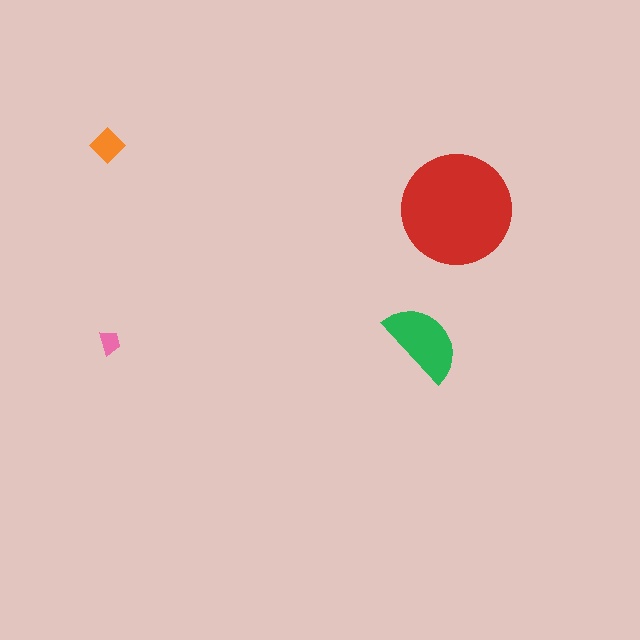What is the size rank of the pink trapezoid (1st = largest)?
4th.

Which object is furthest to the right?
The red circle is rightmost.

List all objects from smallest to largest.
The pink trapezoid, the orange diamond, the green semicircle, the red circle.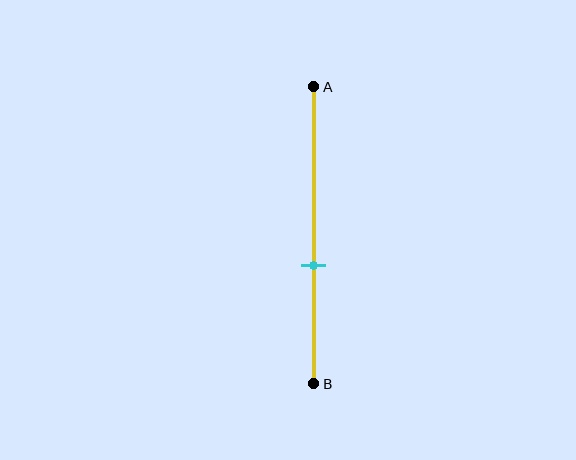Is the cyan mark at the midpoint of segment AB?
No, the mark is at about 60% from A, not at the 50% midpoint.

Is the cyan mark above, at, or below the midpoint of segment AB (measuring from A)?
The cyan mark is below the midpoint of segment AB.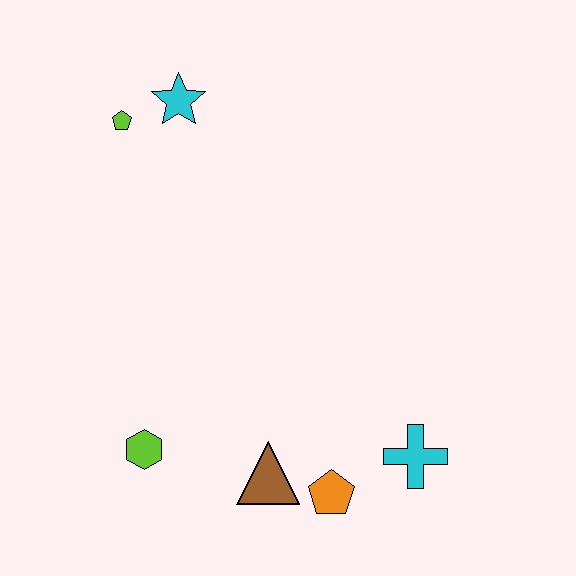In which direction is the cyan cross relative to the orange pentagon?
The cyan cross is to the right of the orange pentagon.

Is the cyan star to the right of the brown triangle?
No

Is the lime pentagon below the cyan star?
Yes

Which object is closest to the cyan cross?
The orange pentagon is closest to the cyan cross.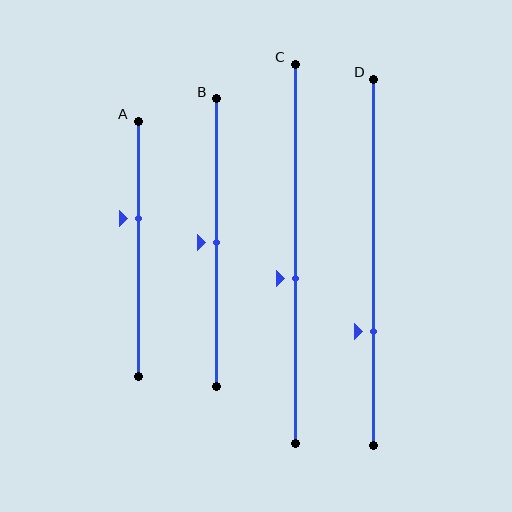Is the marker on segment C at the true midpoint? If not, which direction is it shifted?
No, the marker on segment C is shifted downward by about 6% of the segment length.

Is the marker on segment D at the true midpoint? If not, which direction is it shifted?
No, the marker on segment D is shifted downward by about 19% of the segment length.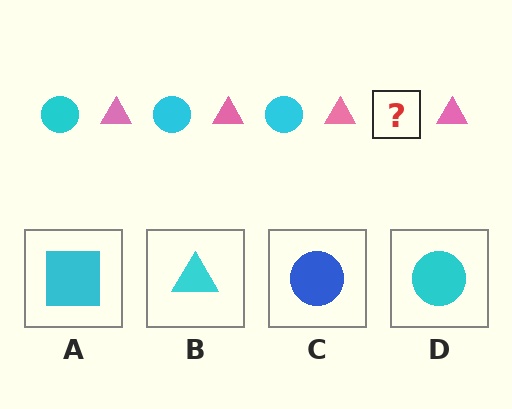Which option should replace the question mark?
Option D.